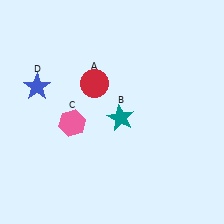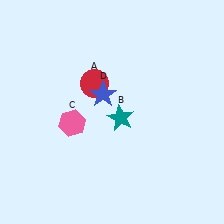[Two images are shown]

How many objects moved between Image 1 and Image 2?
1 object moved between the two images.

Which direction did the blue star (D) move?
The blue star (D) moved right.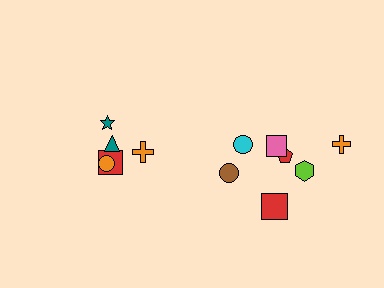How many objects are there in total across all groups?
There are 12 objects.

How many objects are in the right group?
There are 7 objects.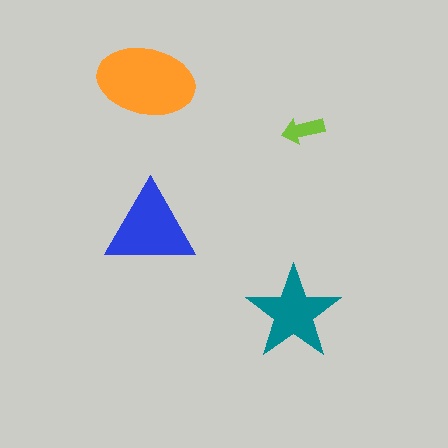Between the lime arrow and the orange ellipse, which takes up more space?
The orange ellipse.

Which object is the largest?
The orange ellipse.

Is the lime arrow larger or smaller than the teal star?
Smaller.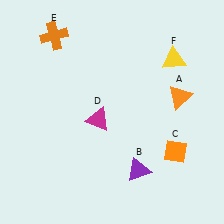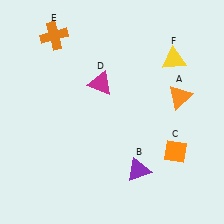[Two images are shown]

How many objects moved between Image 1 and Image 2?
1 object moved between the two images.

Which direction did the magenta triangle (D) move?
The magenta triangle (D) moved up.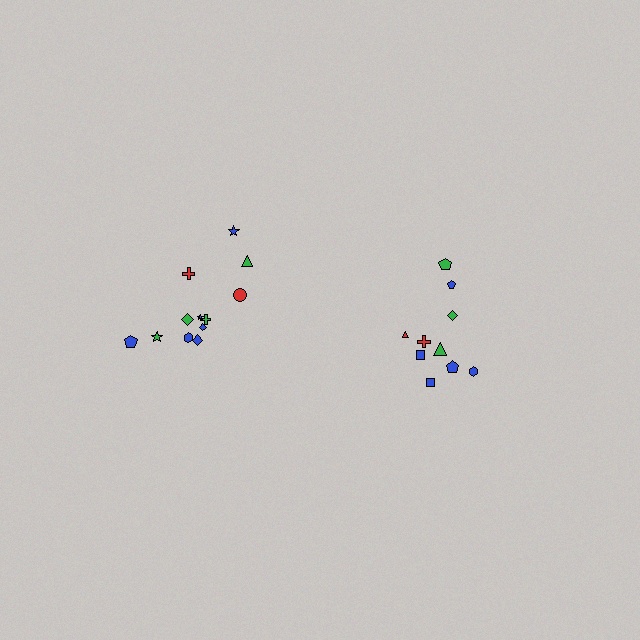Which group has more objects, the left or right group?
The left group.